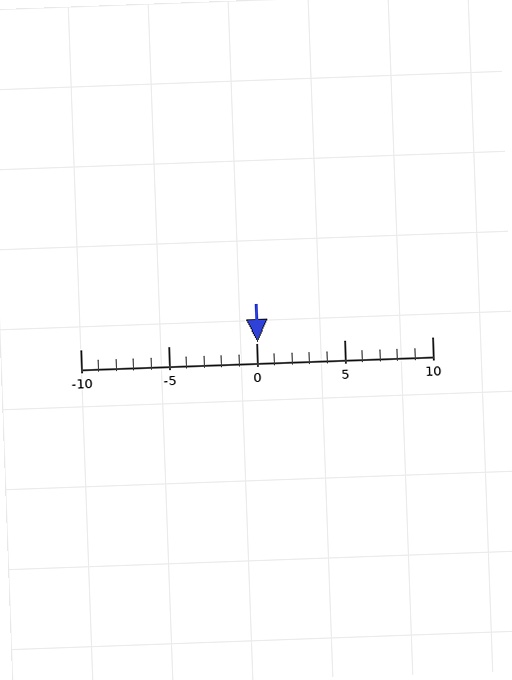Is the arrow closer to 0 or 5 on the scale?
The arrow is closer to 0.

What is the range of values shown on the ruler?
The ruler shows values from -10 to 10.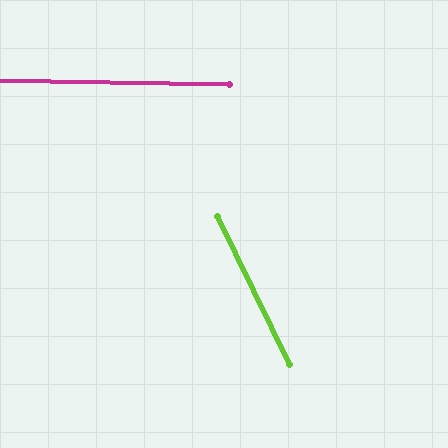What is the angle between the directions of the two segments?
Approximately 63 degrees.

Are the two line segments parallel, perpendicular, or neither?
Neither parallel nor perpendicular — they differ by about 63°.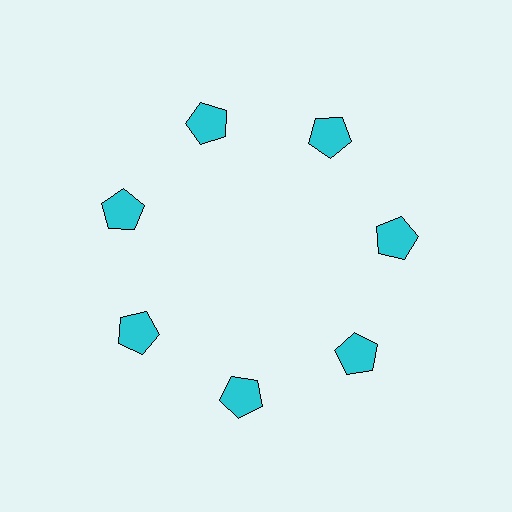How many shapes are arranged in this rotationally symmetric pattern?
There are 7 shapes, arranged in 7 groups of 1.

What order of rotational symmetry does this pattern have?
This pattern has 7-fold rotational symmetry.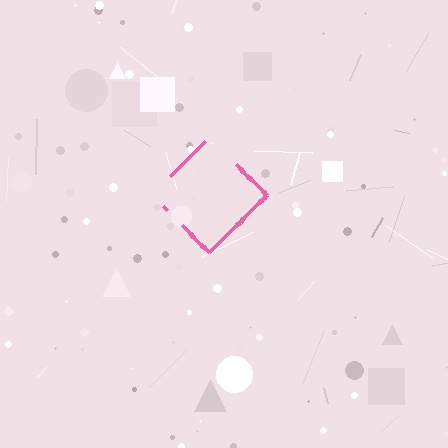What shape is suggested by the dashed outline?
The dashed outline suggests a diamond.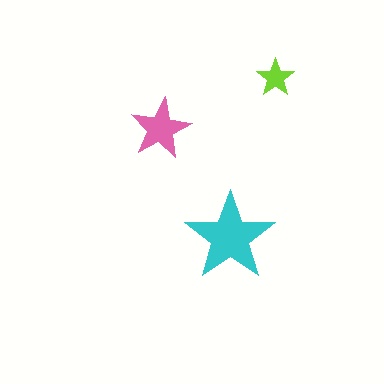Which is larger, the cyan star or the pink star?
The cyan one.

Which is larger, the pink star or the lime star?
The pink one.